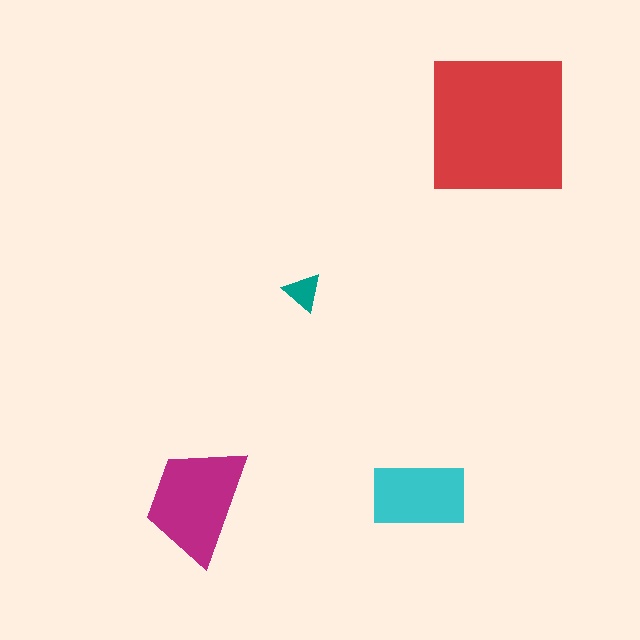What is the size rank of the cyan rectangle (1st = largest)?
3rd.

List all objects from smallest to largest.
The teal triangle, the cyan rectangle, the magenta trapezoid, the red square.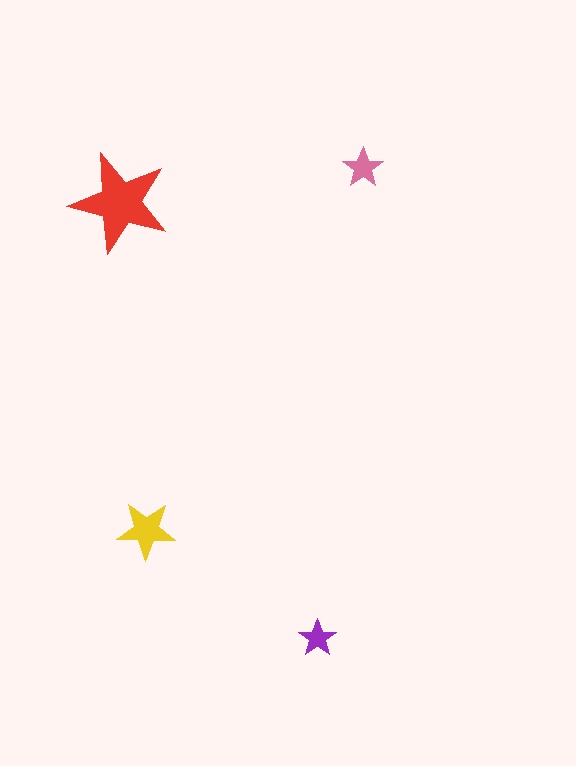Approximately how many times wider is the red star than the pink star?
About 2.5 times wider.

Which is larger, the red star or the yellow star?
The red one.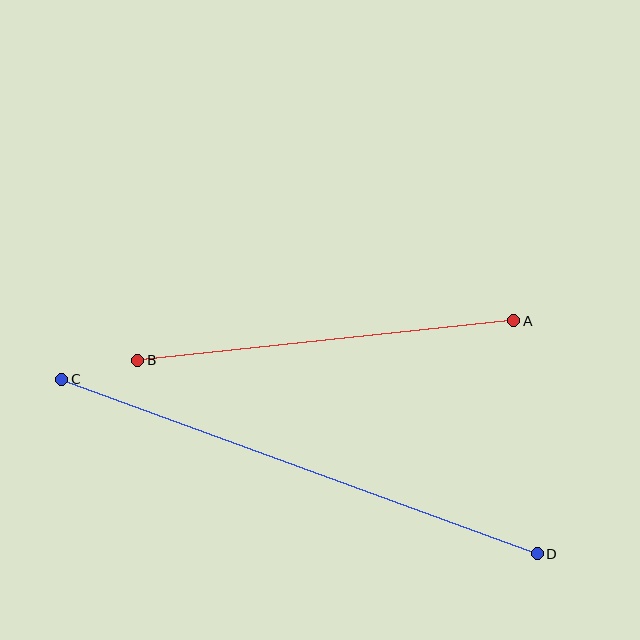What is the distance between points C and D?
The distance is approximately 506 pixels.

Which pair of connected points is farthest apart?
Points C and D are farthest apart.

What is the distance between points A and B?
The distance is approximately 378 pixels.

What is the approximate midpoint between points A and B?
The midpoint is at approximately (326, 340) pixels.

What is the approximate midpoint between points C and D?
The midpoint is at approximately (300, 467) pixels.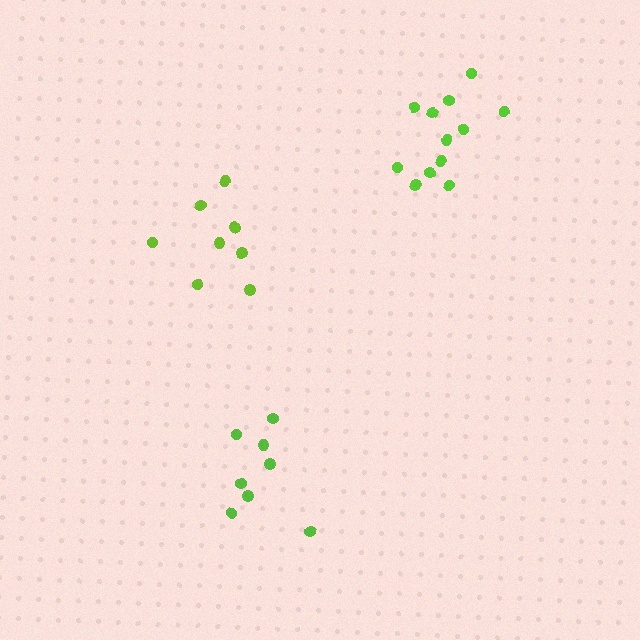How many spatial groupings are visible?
There are 3 spatial groupings.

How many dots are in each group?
Group 1: 12 dots, Group 2: 8 dots, Group 3: 8 dots (28 total).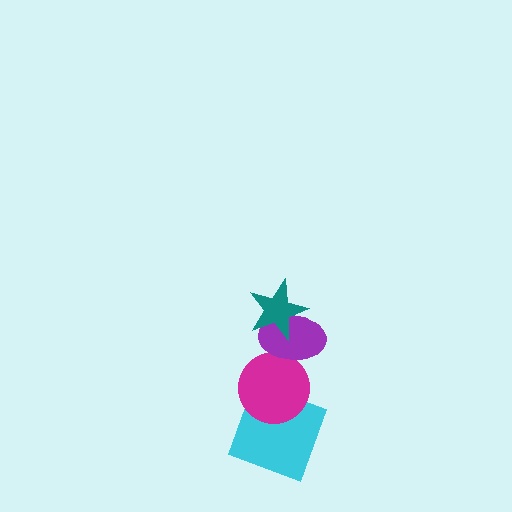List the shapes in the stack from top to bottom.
From top to bottom: the teal star, the purple ellipse, the magenta circle, the cyan square.